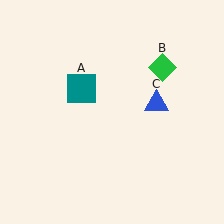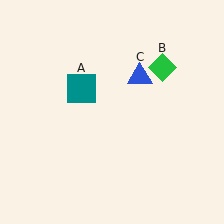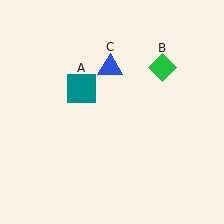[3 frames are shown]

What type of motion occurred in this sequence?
The blue triangle (object C) rotated counterclockwise around the center of the scene.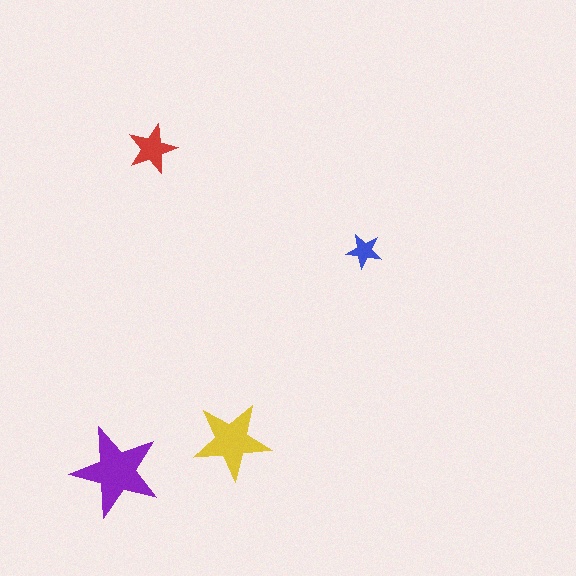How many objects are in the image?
There are 4 objects in the image.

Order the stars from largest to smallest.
the purple one, the yellow one, the red one, the blue one.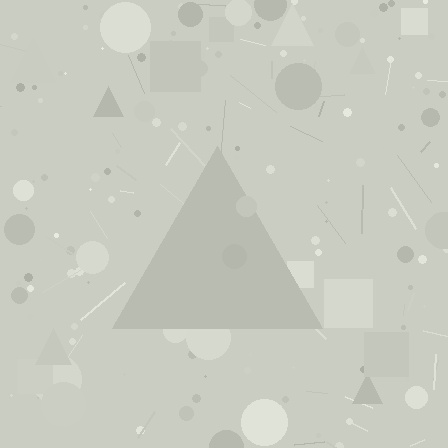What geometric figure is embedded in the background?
A triangle is embedded in the background.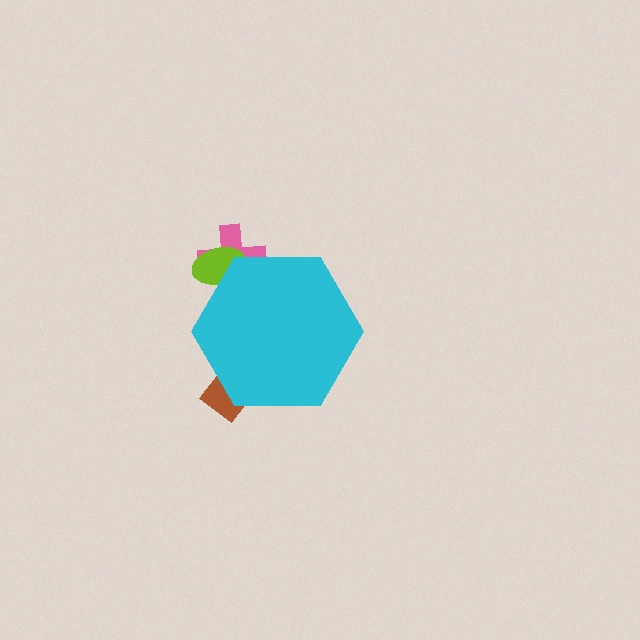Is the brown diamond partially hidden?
Yes, the brown diamond is partially hidden behind the cyan hexagon.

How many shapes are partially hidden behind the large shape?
3 shapes are partially hidden.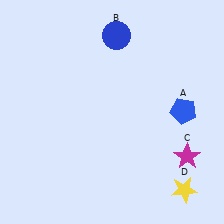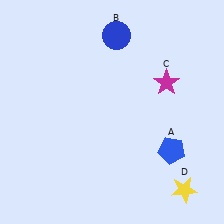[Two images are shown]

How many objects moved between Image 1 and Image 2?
2 objects moved between the two images.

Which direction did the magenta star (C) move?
The magenta star (C) moved up.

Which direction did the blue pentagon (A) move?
The blue pentagon (A) moved down.